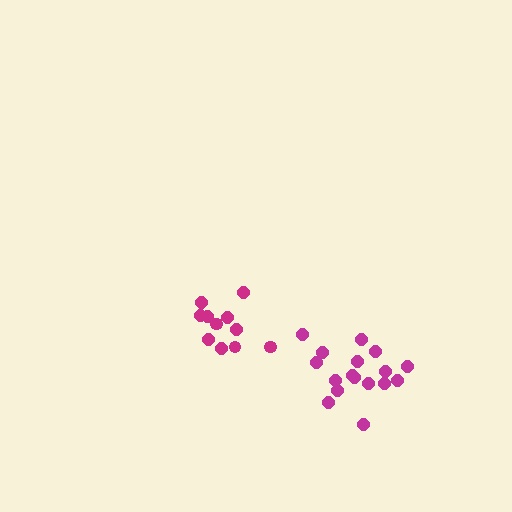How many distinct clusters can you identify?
There are 2 distinct clusters.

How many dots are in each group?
Group 1: 11 dots, Group 2: 17 dots (28 total).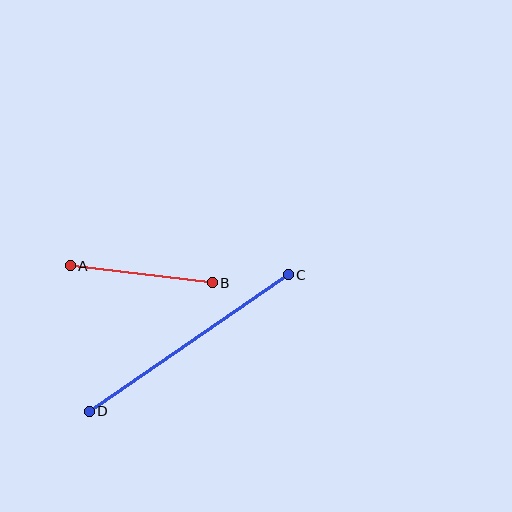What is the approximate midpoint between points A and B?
The midpoint is at approximately (141, 274) pixels.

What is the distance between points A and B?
The distance is approximately 143 pixels.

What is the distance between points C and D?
The distance is approximately 241 pixels.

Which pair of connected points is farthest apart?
Points C and D are farthest apart.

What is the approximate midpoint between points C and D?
The midpoint is at approximately (189, 343) pixels.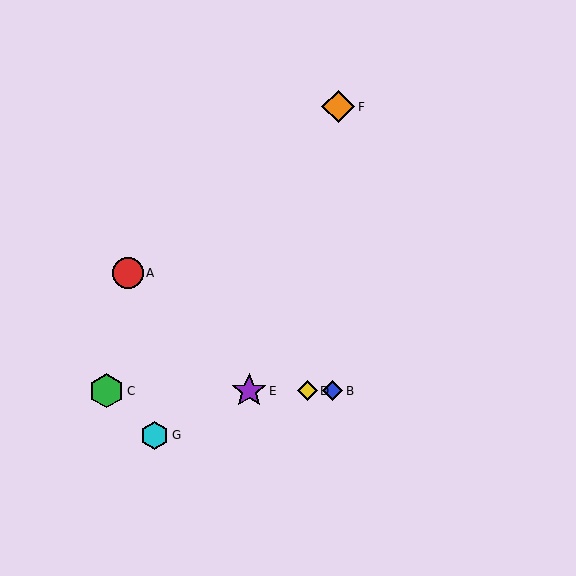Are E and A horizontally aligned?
No, E is at y≈391 and A is at y≈273.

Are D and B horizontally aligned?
Yes, both are at y≈391.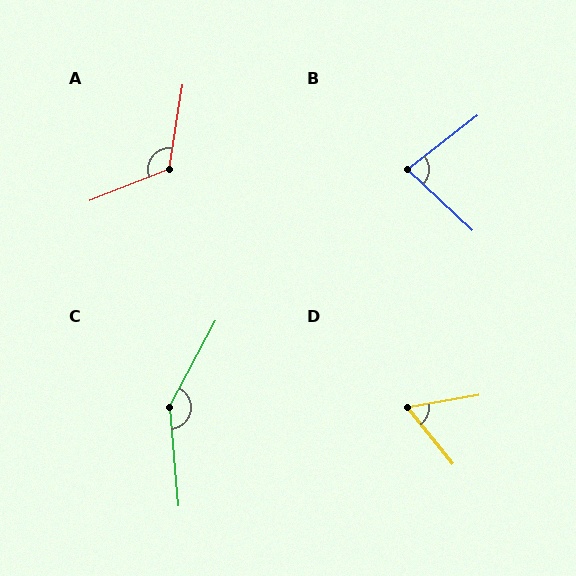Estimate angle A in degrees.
Approximately 121 degrees.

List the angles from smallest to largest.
D (61°), B (81°), A (121°), C (147°).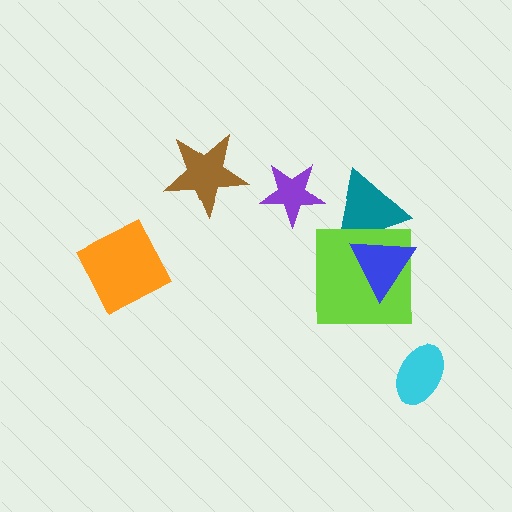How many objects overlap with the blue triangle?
2 objects overlap with the blue triangle.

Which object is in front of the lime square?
The blue triangle is in front of the lime square.